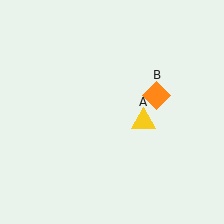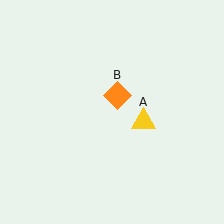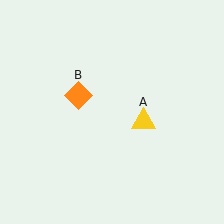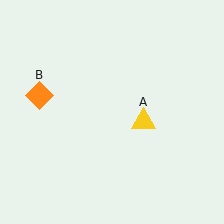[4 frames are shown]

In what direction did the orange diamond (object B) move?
The orange diamond (object B) moved left.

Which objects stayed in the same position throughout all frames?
Yellow triangle (object A) remained stationary.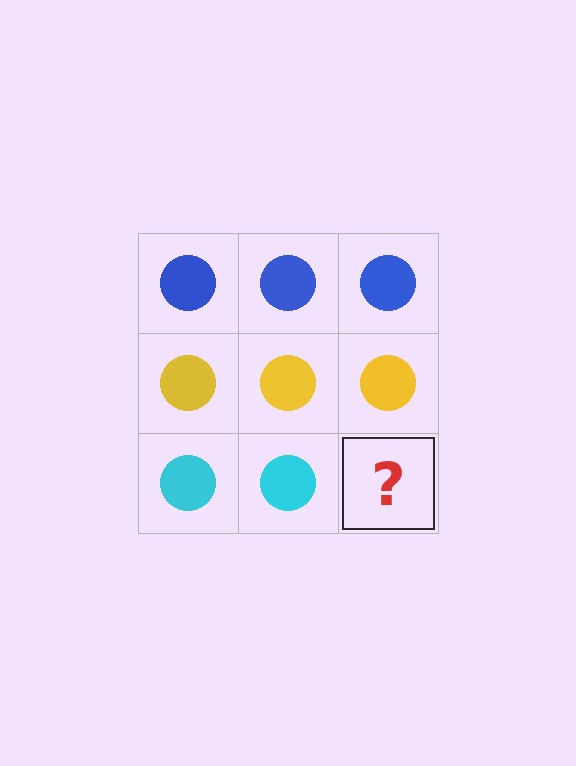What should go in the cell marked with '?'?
The missing cell should contain a cyan circle.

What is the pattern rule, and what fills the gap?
The rule is that each row has a consistent color. The gap should be filled with a cyan circle.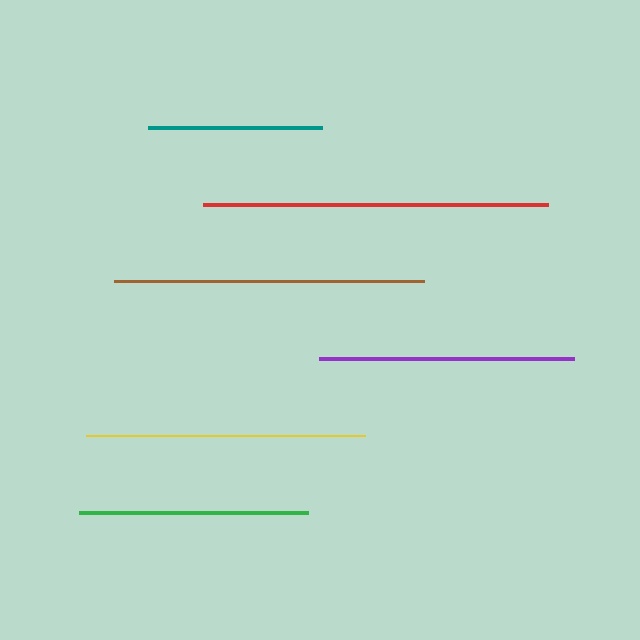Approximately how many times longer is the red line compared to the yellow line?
The red line is approximately 1.2 times the length of the yellow line.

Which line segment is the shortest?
The teal line is the shortest at approximately 174 pixels.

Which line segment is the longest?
The red line is the longest at approximately 345 pixels.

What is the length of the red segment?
The red segment is approximately 345 pixels long.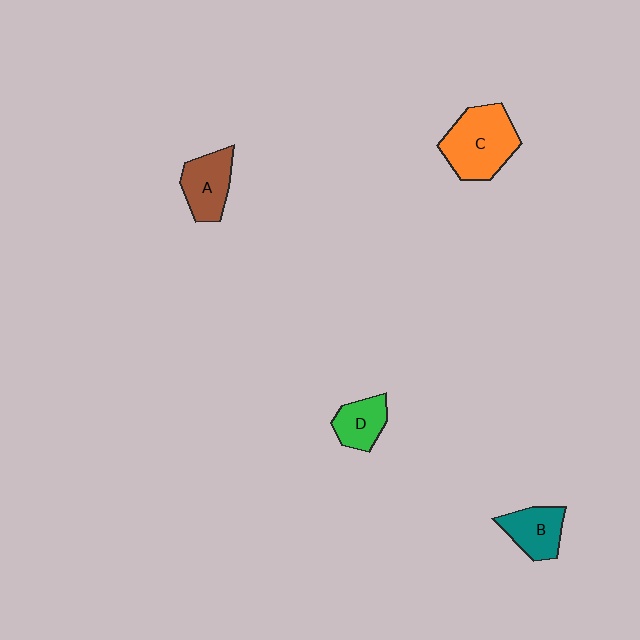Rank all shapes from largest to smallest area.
From largest to smallest: C (orange), A (brown), B (teal), D (green).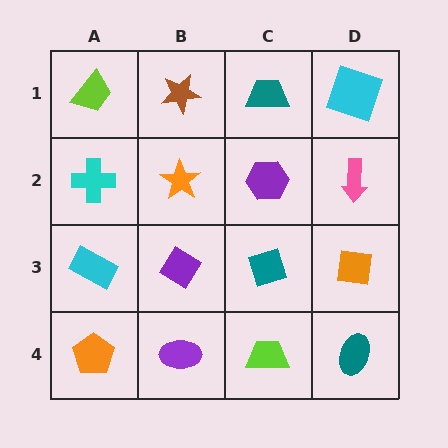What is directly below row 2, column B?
A purple diamond.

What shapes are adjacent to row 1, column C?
A purple hexagon (row 2, column C), a brown star (row 1, column B), a cyan square (row 1, column D).